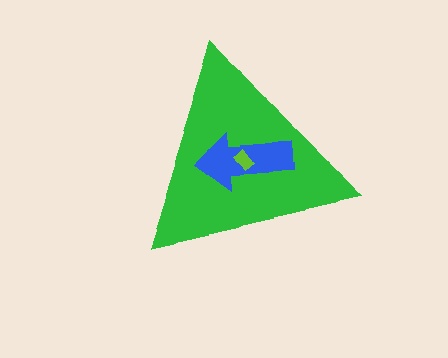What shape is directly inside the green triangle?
The blue arrow.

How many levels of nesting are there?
3.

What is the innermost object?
The lime rectangle.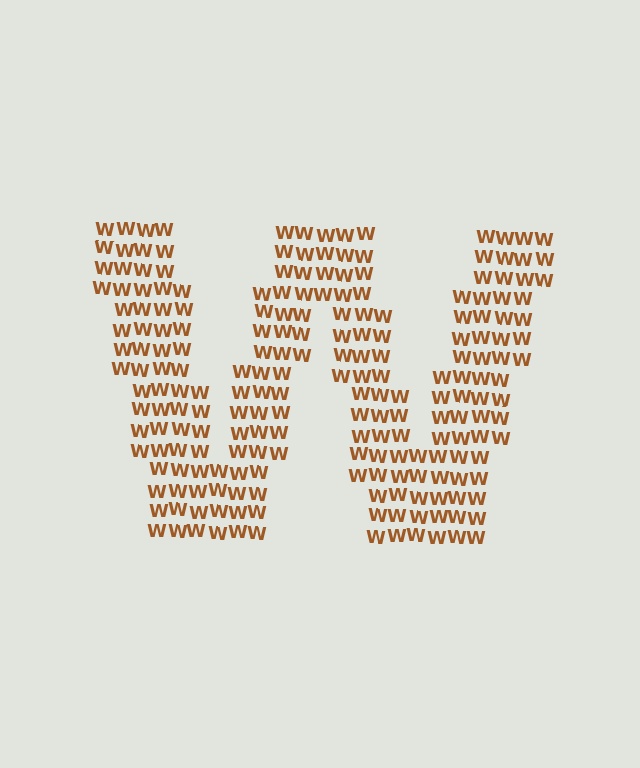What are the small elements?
The small elements are letter W's.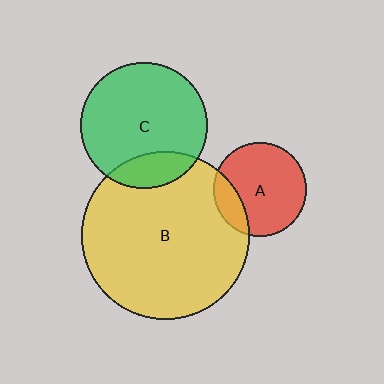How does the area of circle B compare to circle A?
Approximately 3.2 times.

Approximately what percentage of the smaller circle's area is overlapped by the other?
Approximately 20%.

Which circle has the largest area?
Circle B (yellow).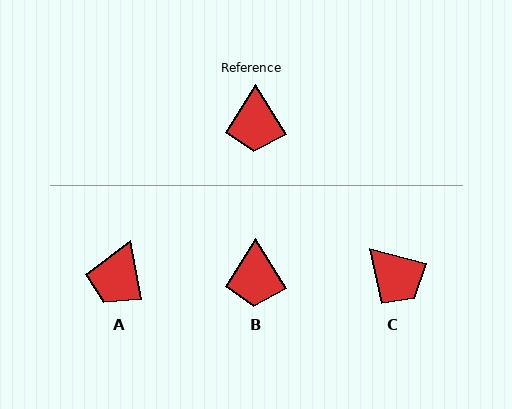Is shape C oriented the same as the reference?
No, it is off by about 43 degrees.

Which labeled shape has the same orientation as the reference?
B.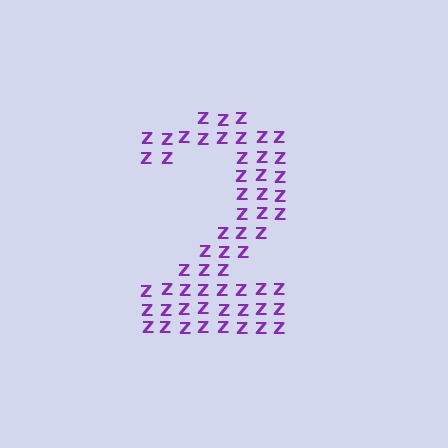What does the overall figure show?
The overall figure shows the digit 2.